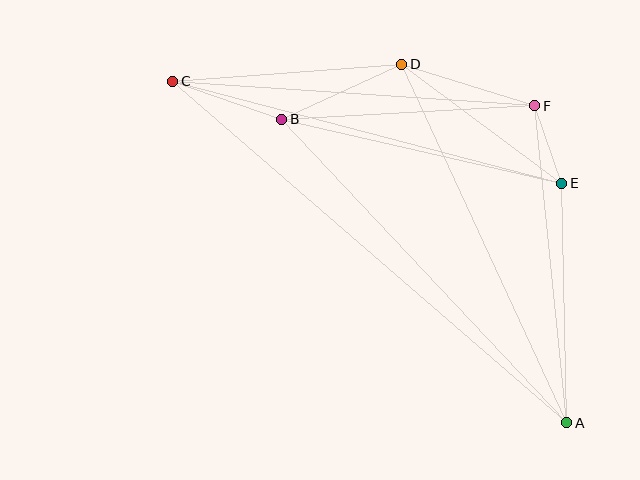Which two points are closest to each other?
Points E and F are closest to each other.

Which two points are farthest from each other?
Points A and C are farthest from each other.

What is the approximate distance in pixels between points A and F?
The distance between A and F is approximately 319 pixels.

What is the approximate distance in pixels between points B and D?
The distance between B and D is approximately 132 pixels.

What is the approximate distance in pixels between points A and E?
The distance between A and E is approximately 240 pixels.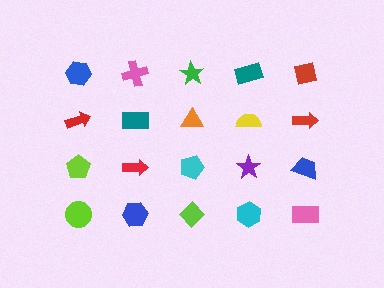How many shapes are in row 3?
5 shapes.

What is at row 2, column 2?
A teal rectangle.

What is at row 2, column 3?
An orange triangle.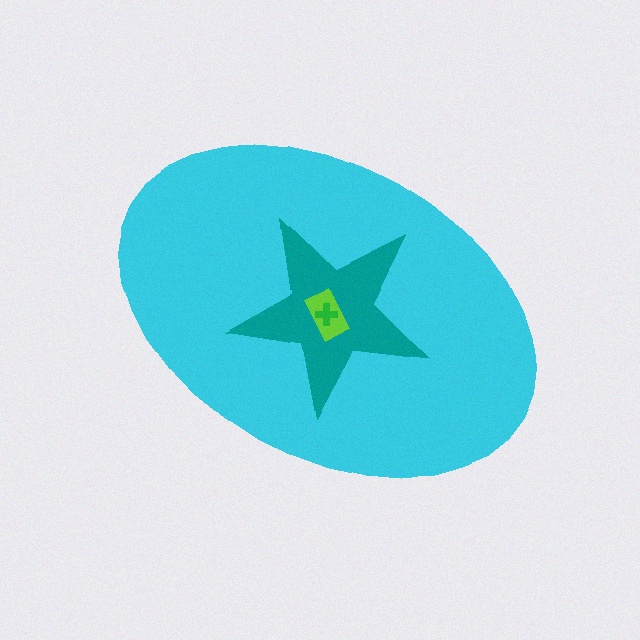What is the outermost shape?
The cyan ellipse.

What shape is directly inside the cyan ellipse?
The teal star.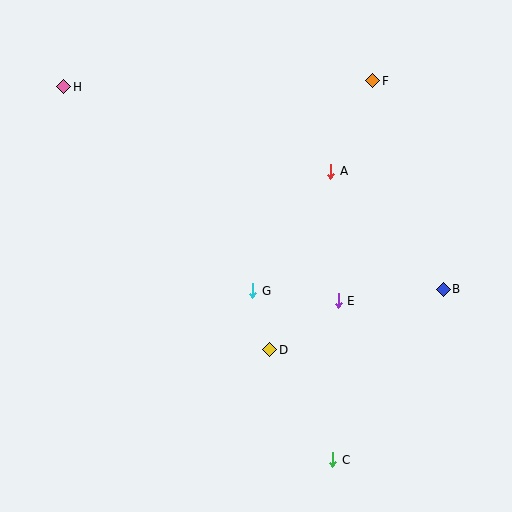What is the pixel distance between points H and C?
The distance between H and C is 460 pixels.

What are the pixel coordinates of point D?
Point D is at (270, 350).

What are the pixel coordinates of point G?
Point G is at (253, 291).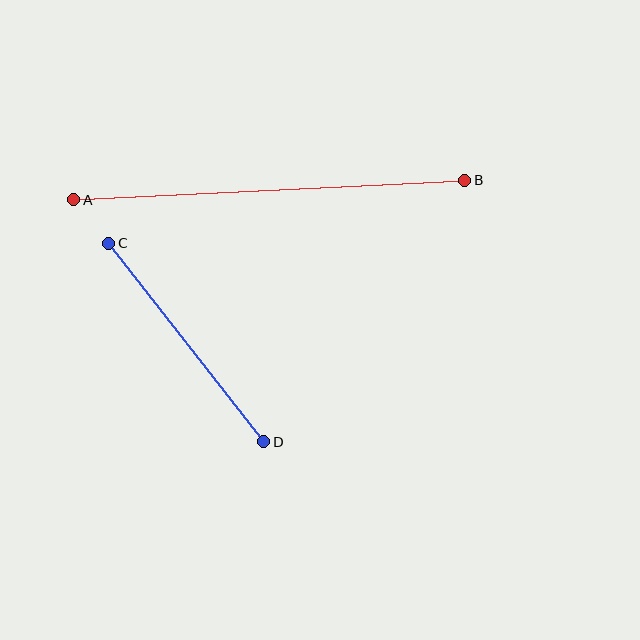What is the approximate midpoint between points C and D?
The midpoint is at approximately (186, 342) pixels.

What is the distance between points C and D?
The distance is approximately 252 pixels.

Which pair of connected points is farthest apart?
Points A and B are farthest apart.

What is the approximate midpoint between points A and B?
The midpoint is at approximately (269, 190) pixels.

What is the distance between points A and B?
The distance is approximately 392 pixels.